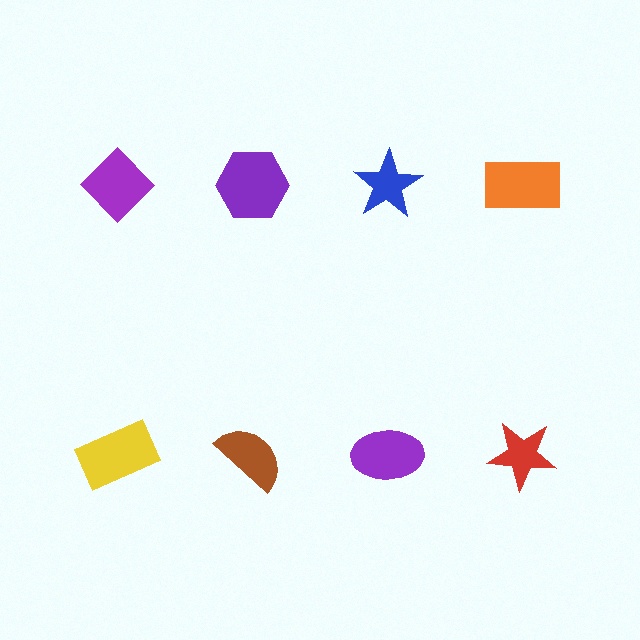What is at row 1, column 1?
A purple diamond.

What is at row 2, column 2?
A brown semicircle.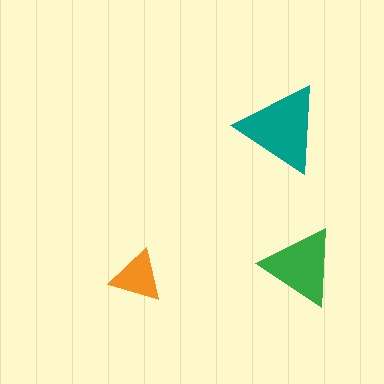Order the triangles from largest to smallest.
the teal one, the green one, the orange one.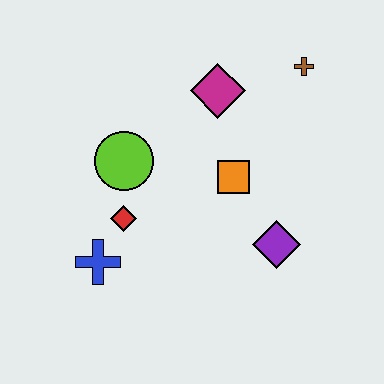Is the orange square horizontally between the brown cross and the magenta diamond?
Yes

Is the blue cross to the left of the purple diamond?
Yes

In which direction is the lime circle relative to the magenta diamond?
The lime circle is to the left of the magenta diamond.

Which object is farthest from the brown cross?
The blue cross is farthest from the brown cross.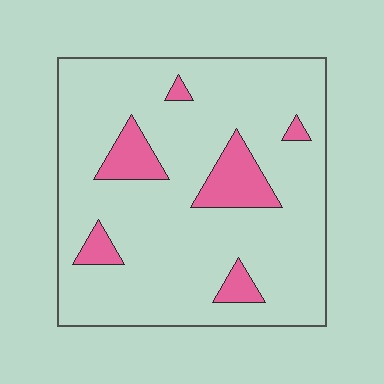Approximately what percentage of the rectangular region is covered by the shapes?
Approximately 15%.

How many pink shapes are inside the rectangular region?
6.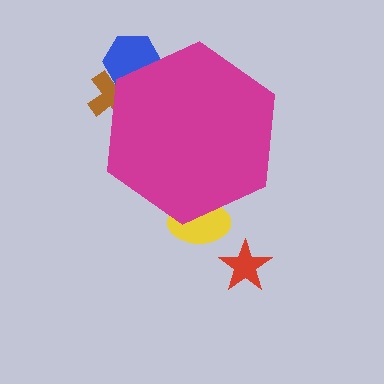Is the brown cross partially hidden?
Yes, the brown cross is partially hidden behind the magenta hexagon.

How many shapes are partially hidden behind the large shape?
3 shapes are partially hidden.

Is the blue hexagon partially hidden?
Yes, the blue hexagon is partially hidden behind the magenta hexagon.